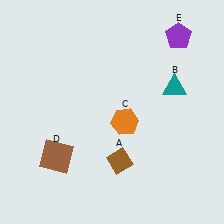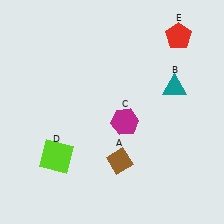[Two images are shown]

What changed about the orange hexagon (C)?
In Image 1, C is orange. In Image 2, it changed to magenta.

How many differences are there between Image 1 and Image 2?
There are 3 differences between the two images.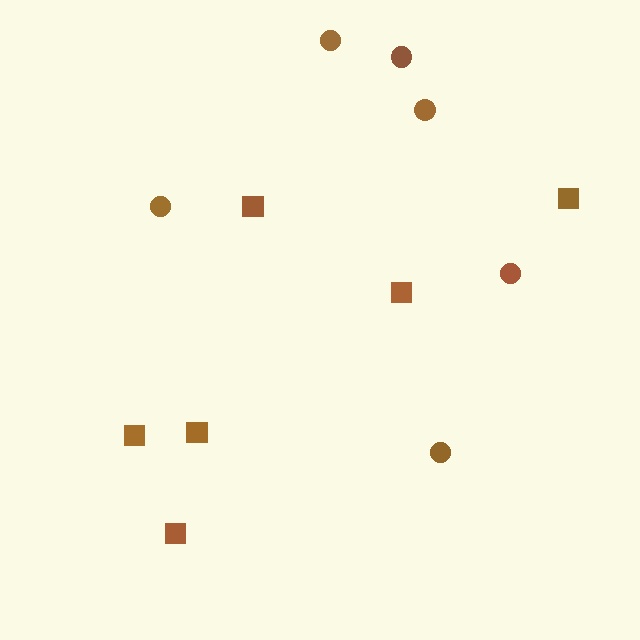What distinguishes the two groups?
There are 2 groups: one group of squares (6) and one group of circles (6).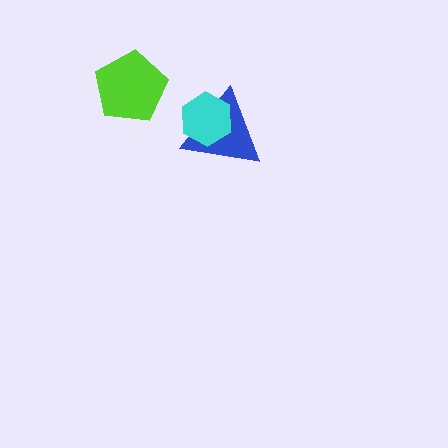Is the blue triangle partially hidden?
Yes, it is partially covered by another shape.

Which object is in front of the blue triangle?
The cyan hexagon is in front of the blue triangle.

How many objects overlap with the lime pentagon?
0 objects overlap with the lime pentagon.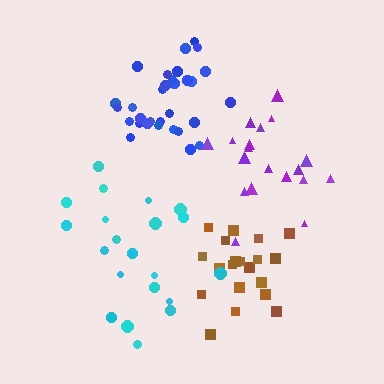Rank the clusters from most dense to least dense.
blue, brown, purple, cyan.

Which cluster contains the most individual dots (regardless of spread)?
Blue (32).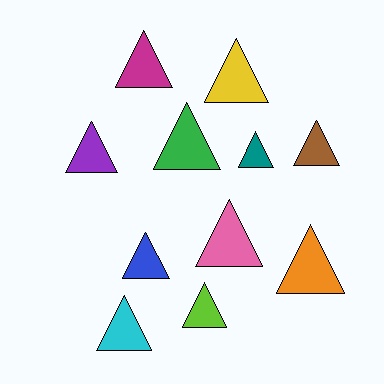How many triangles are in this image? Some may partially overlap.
There are 11 triangles.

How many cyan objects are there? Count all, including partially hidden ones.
There is 1 cyan object.